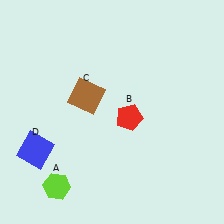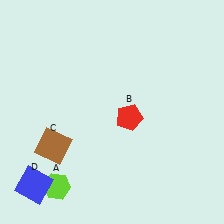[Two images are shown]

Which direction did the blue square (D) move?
The blue square (D) moved down.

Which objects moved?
The objects that moved are: the brown square (C), the blue square (D).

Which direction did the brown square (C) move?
The brown square (C) moved down.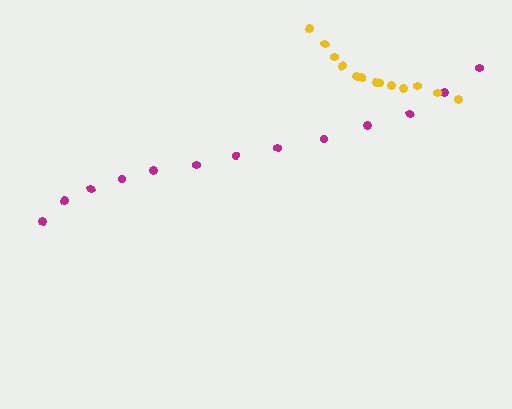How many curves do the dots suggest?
There are 2 distinct paths.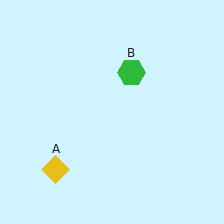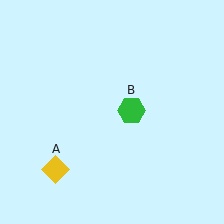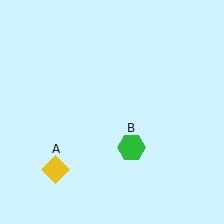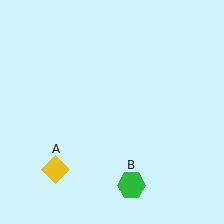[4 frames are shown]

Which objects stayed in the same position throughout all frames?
Yellow diamond (object A) remained stationary.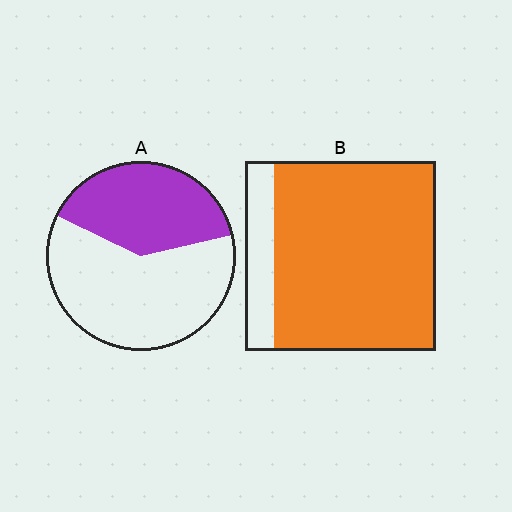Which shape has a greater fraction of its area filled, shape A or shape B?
Shape B.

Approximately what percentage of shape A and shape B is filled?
A is approximately 40% and B is approximately 85%.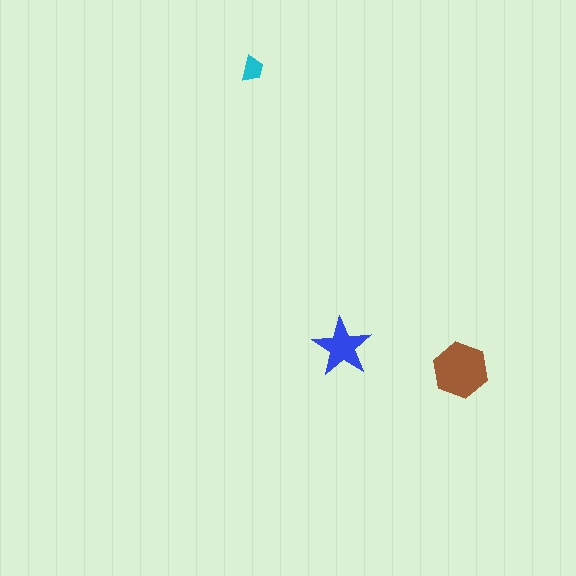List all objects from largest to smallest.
The brown hexagon, the blue star, the cyan trapezoid.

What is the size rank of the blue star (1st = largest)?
2nd.